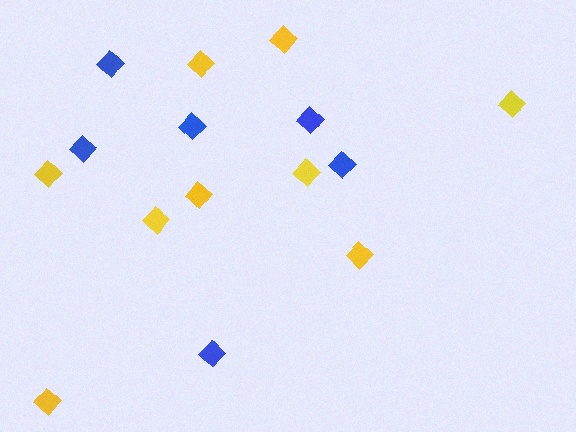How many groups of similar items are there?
There are 2 groups: one group of yellow diamonds (9) and one group of blue diamonds (6).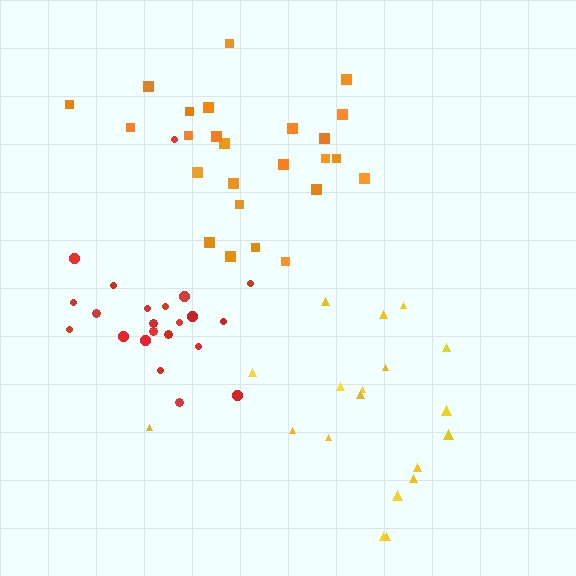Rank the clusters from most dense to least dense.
red, orange, yellow.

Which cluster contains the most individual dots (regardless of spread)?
Orange (25).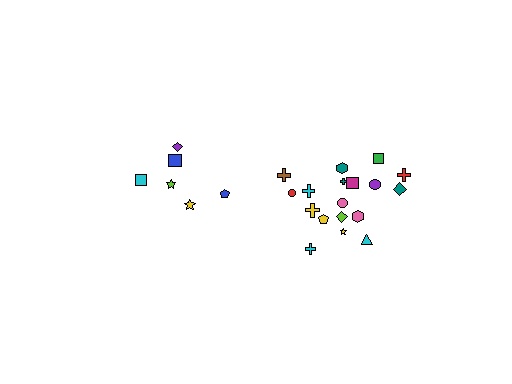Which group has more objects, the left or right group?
The right group.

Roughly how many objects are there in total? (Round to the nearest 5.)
Roughly 25 objects in total.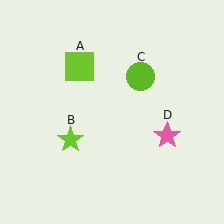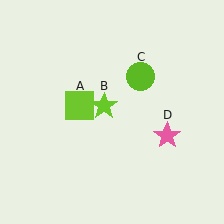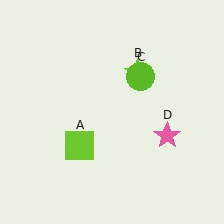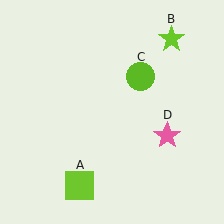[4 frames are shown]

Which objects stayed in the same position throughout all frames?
Lime circle (object C) and pink star (object D) remained stationary.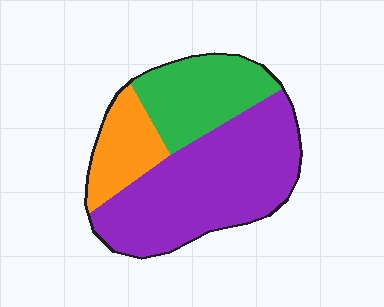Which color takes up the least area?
Orange, at roughly 15%.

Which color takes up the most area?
Purple, at roughly 55%.